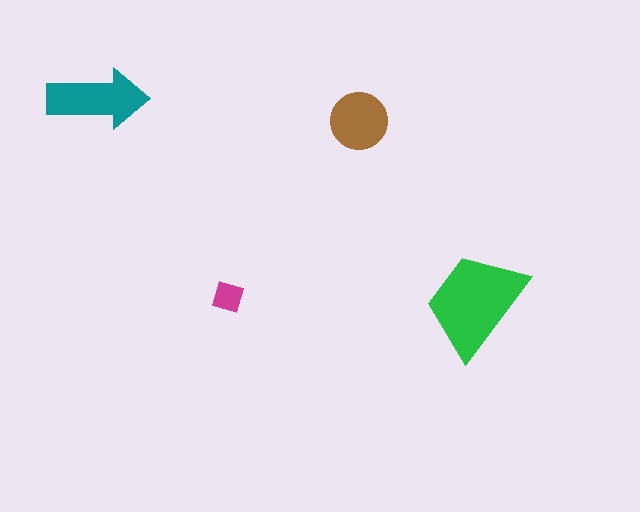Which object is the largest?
The green trapezoid.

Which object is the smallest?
The magenta diamond.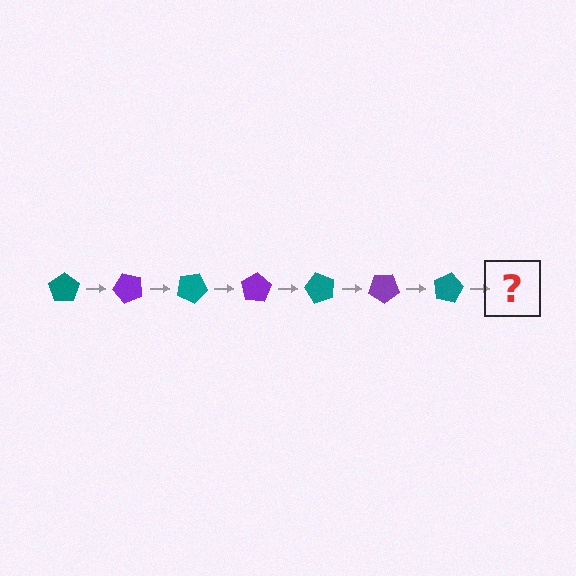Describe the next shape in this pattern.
It should be a purple pentagon, rotated 350 degrees from the start.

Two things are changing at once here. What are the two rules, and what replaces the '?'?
The two rules are that it rotates 50 degrees each step and the color cycles through teal and purple. The '?' should be a purple pentagon, rotated 350 degrees from the start.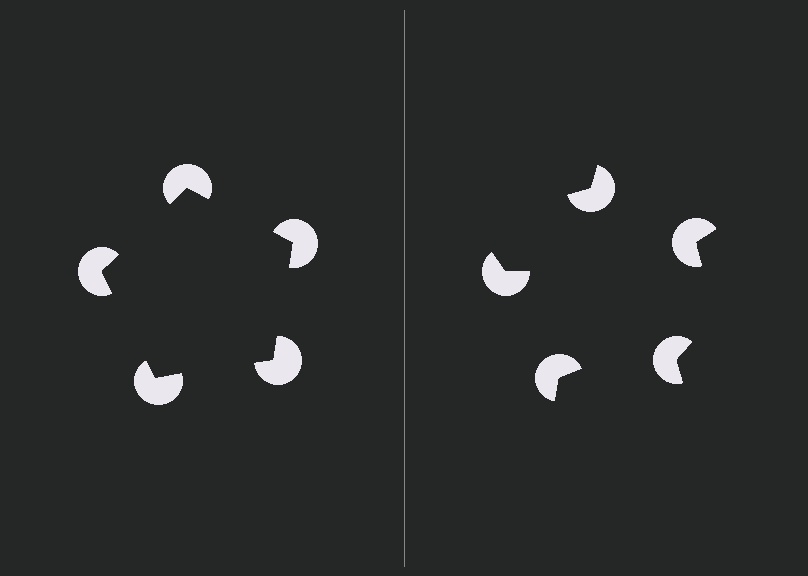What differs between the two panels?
The pac-man discs are positioned identically on both sides; only the wedge orientations differ. On the left they align to a pentagon; on the right they are misaligned.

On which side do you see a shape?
An illusory pentagon appears on the left side. On the right side the wedge cuts are rotated, so no coherent shape forms.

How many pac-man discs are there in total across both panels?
10 — 5 on each side.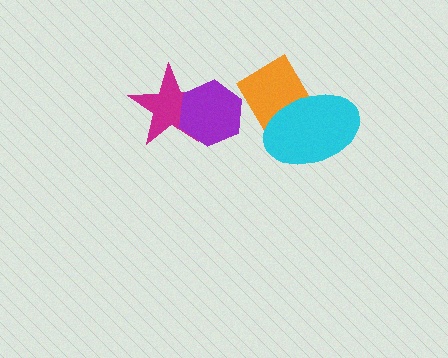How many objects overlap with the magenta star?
1 object overlaps with the magenta star.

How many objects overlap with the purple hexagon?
1 object overlaps with the purple hexagon.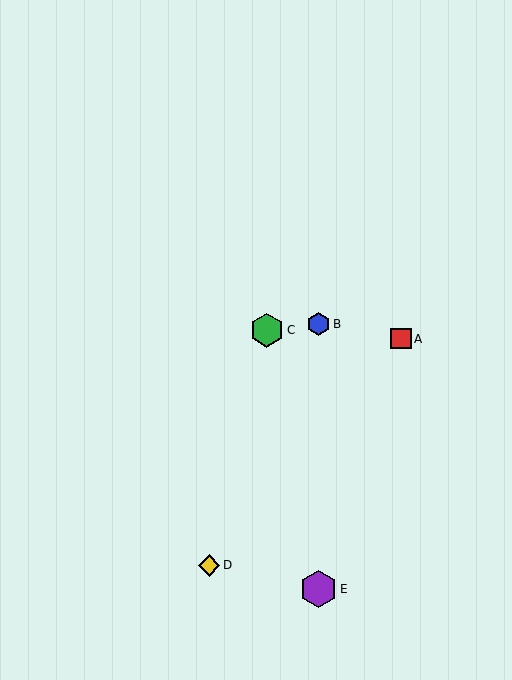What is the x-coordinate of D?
Object D is at x≈209.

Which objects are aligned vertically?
Objects B, E are aligned vertically.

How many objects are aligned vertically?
2 objects (B, E) are aligned vertically.